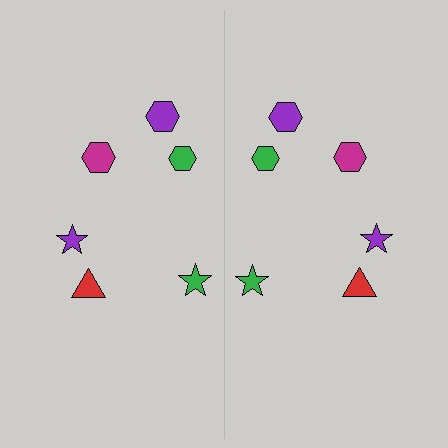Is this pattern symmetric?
Yes, this pattern has bilateral (reflection) symmetry.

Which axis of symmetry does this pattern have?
The pattern has a vertical axis of symmetry running through the center of the image.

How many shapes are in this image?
There are 12 shapes in this image.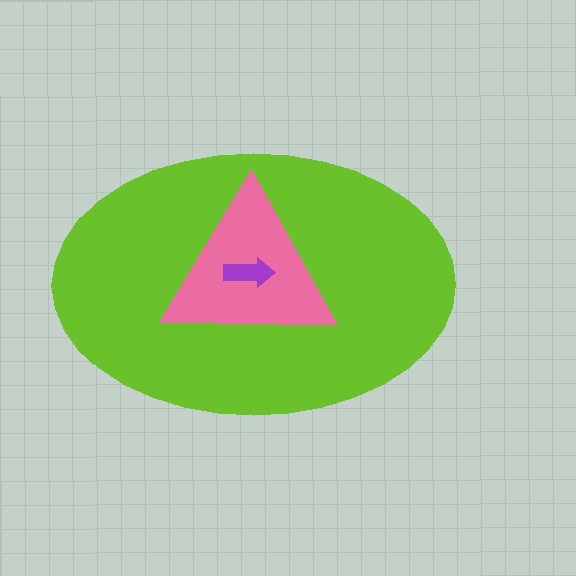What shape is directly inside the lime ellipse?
The pink triangle.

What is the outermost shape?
The lime ellipse.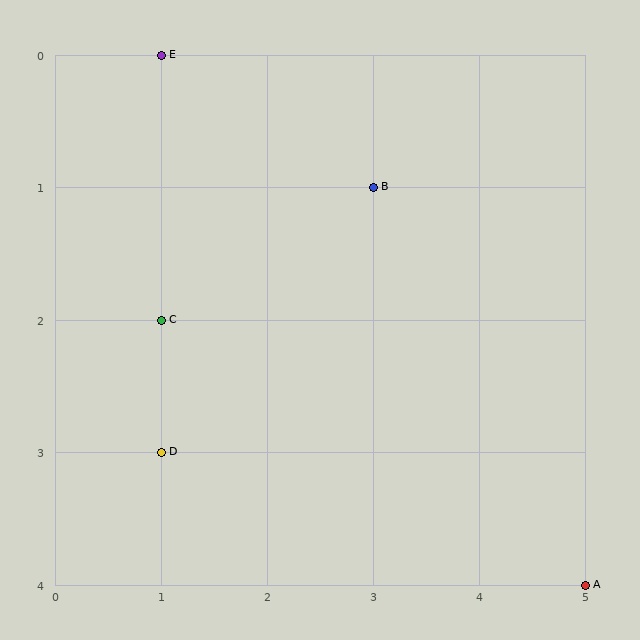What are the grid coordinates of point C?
Point C is at grid coordinates (1, 2).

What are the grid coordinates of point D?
Point D is at grid coordinates (1, 3).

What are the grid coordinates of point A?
Point A is at grid coordinates (5, 4).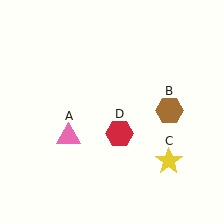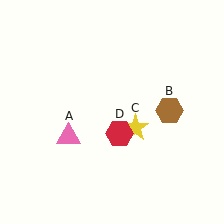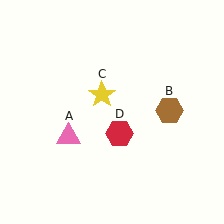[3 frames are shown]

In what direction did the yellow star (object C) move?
The yellow star (object C) moved up and to the left.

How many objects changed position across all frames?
1 object changed position: yellow star (object C).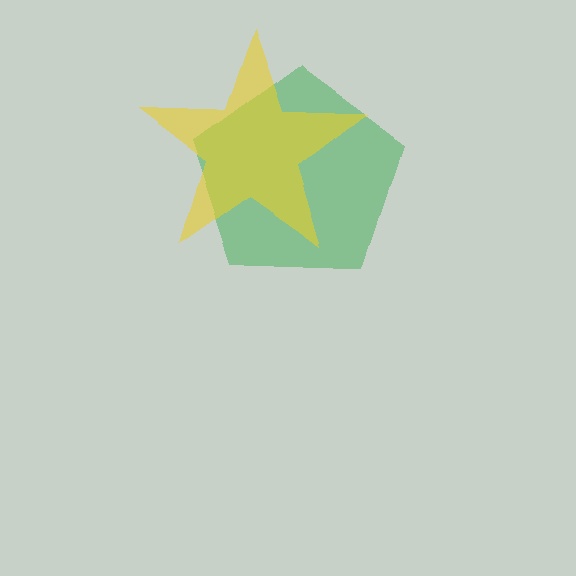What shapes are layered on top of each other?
The layered shapes are: a green pentagon, a yellow star.